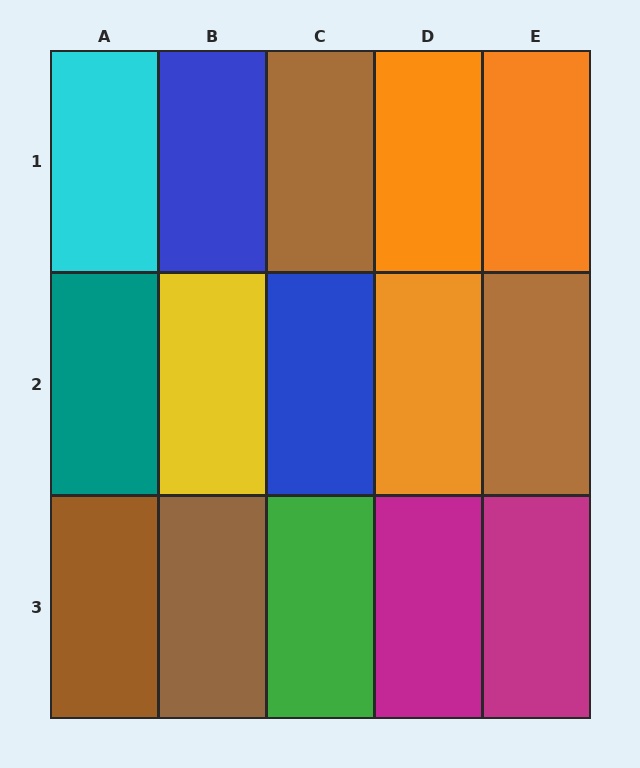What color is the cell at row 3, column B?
Brown.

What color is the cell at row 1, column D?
Orange.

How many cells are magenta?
2 cells are magenta.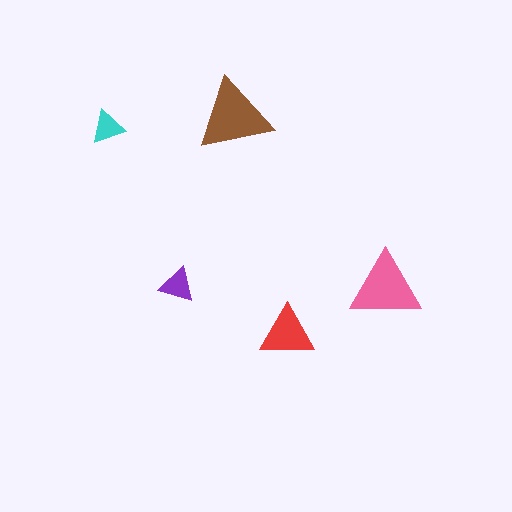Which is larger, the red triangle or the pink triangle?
The pink one.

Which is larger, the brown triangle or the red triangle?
The brown one.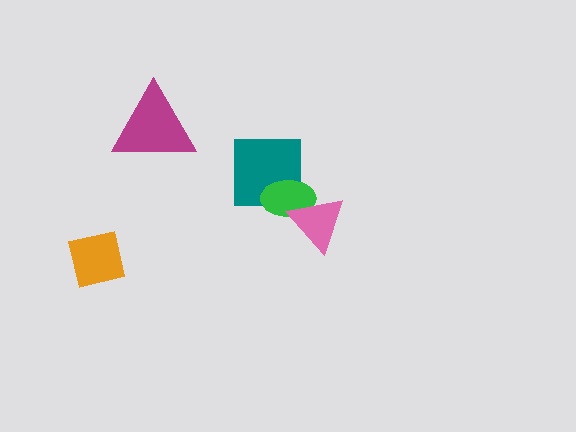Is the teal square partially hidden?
Yes, it is partially covered by another shape.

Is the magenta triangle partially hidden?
No, no other shape covers it.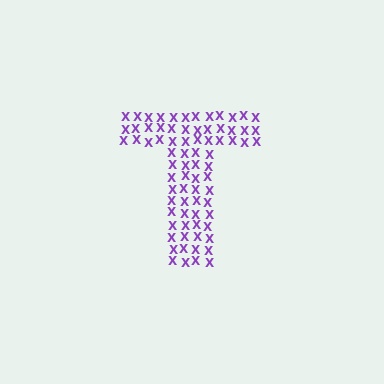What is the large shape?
The large shape is the letter T.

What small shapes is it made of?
It is made of small letter X's.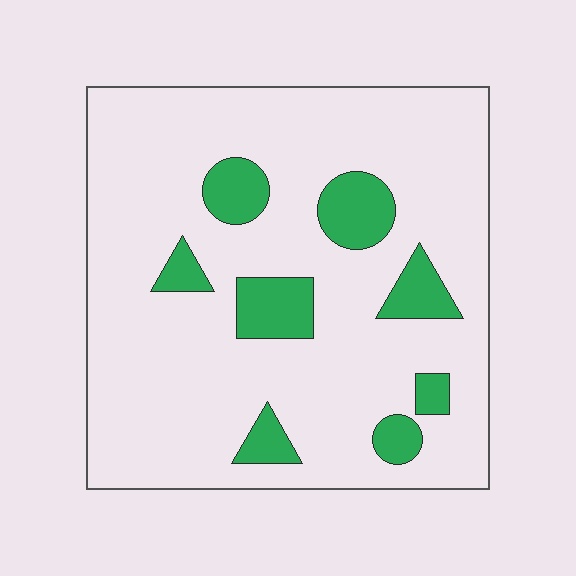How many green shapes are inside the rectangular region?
8.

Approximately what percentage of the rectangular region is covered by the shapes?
Approximately 15%.